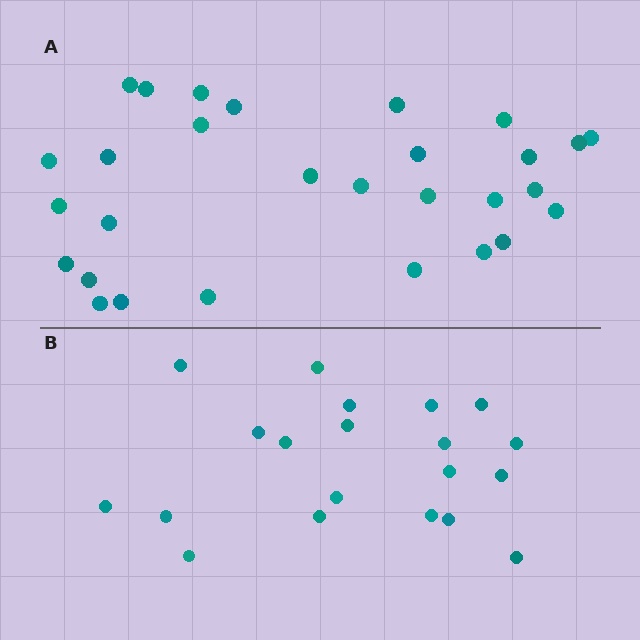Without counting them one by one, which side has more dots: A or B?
Region A (the top region) has more dots.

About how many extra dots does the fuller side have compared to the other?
Region A has roughly 8 or so more dots than region B.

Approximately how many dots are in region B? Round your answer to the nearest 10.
About 20 dots.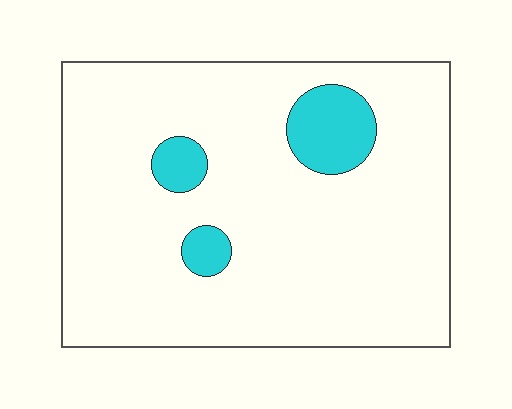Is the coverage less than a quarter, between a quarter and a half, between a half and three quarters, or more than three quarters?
Less than a quarter.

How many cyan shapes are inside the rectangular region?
3.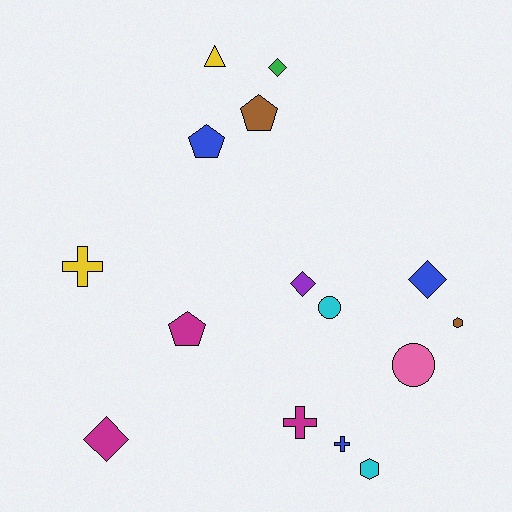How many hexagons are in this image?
There are 2 hexagons.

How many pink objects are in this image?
There is 1 pink object.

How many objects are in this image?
There are 15 objects.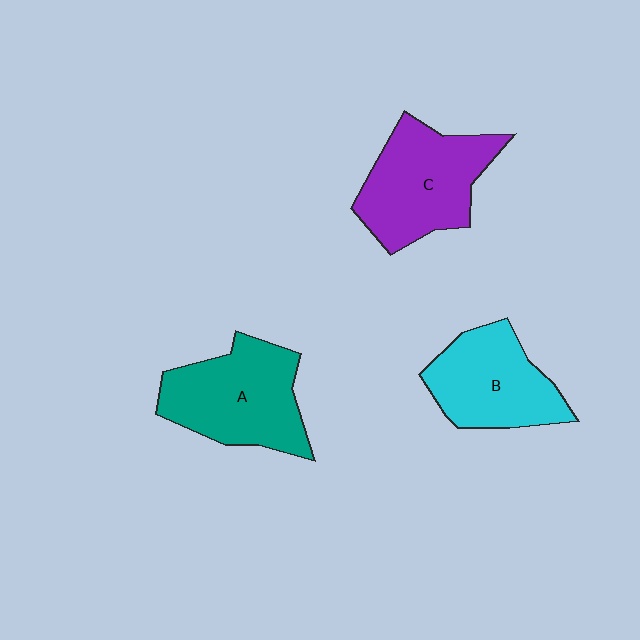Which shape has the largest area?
Shape A (teal).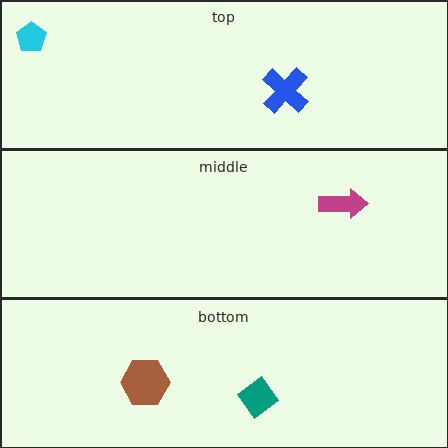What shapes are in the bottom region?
The teal diamond, the brown hexagon.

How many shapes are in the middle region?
1.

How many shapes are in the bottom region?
2.